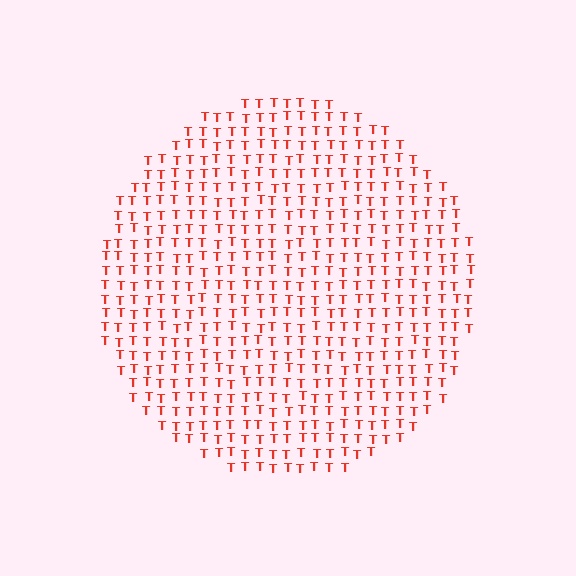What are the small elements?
The small elements are letter T's.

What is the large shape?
The large shape is a circle.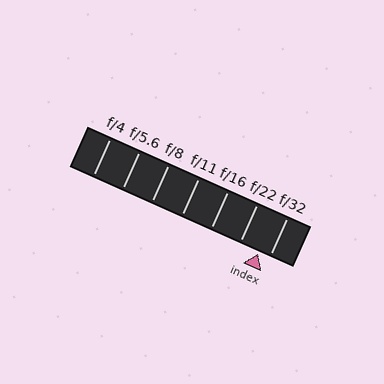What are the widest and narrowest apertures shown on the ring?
The widest aperture shown is f/4 and the narrowest is f/32.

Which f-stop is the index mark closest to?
The index mark is closest to f/32.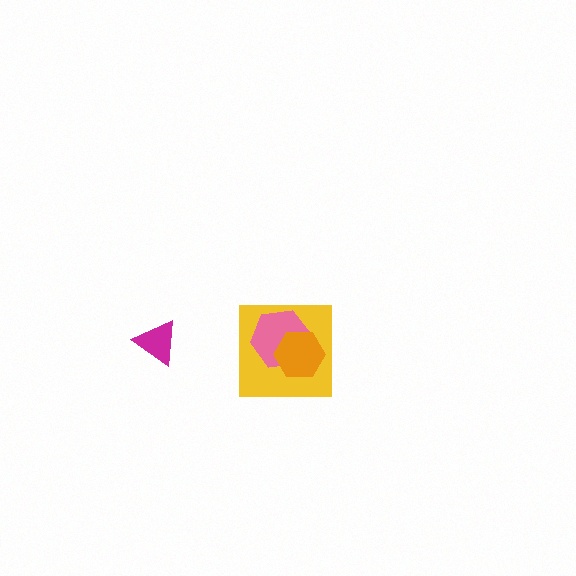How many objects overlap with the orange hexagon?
2 objects overlap with the orange hexagon.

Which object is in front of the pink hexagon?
The orange hexagon is in front of the pink hexagon.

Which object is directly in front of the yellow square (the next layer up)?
The pink hexagon is directly in front of the yellow square.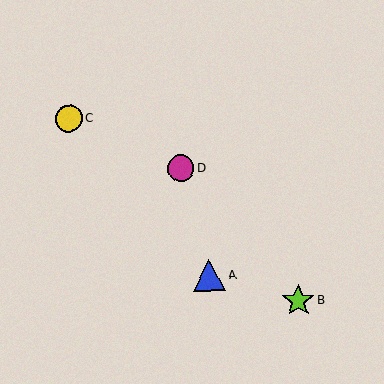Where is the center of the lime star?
The center of the lime star is at (298, 301).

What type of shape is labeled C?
Shape C is a yellow circle.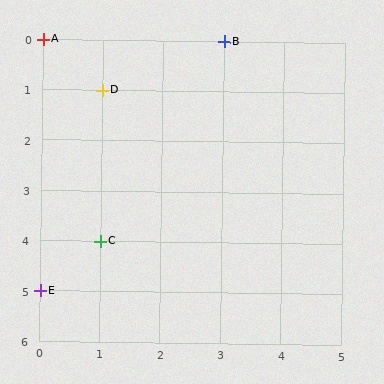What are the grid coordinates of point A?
Point A is at grid coordinates (0, 0).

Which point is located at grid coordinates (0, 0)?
Point A is at (0, 0).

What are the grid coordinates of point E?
Point E is at grid coordinates (0, 5).